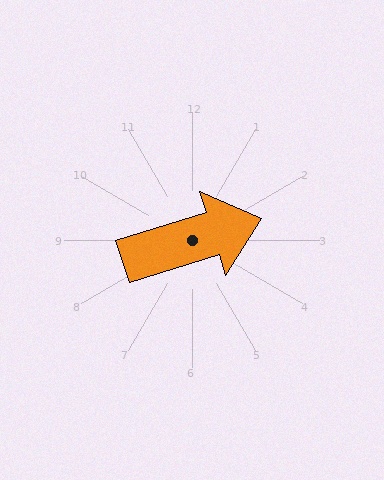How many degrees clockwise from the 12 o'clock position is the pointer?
Approximately 73 degrees.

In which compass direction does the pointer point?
East.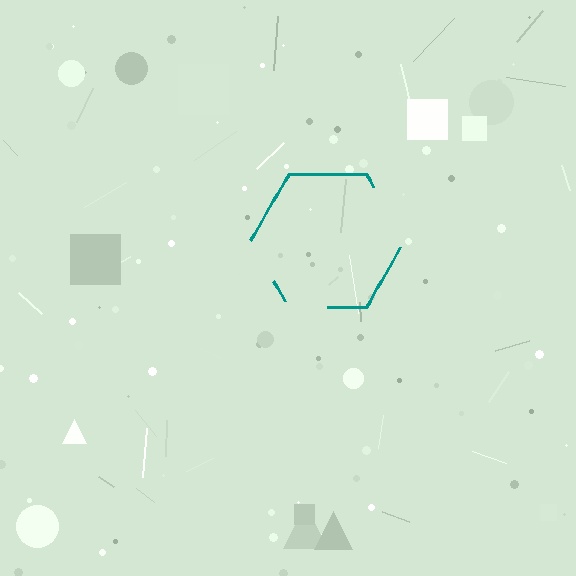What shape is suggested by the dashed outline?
The dashed outline suggests a hexagon.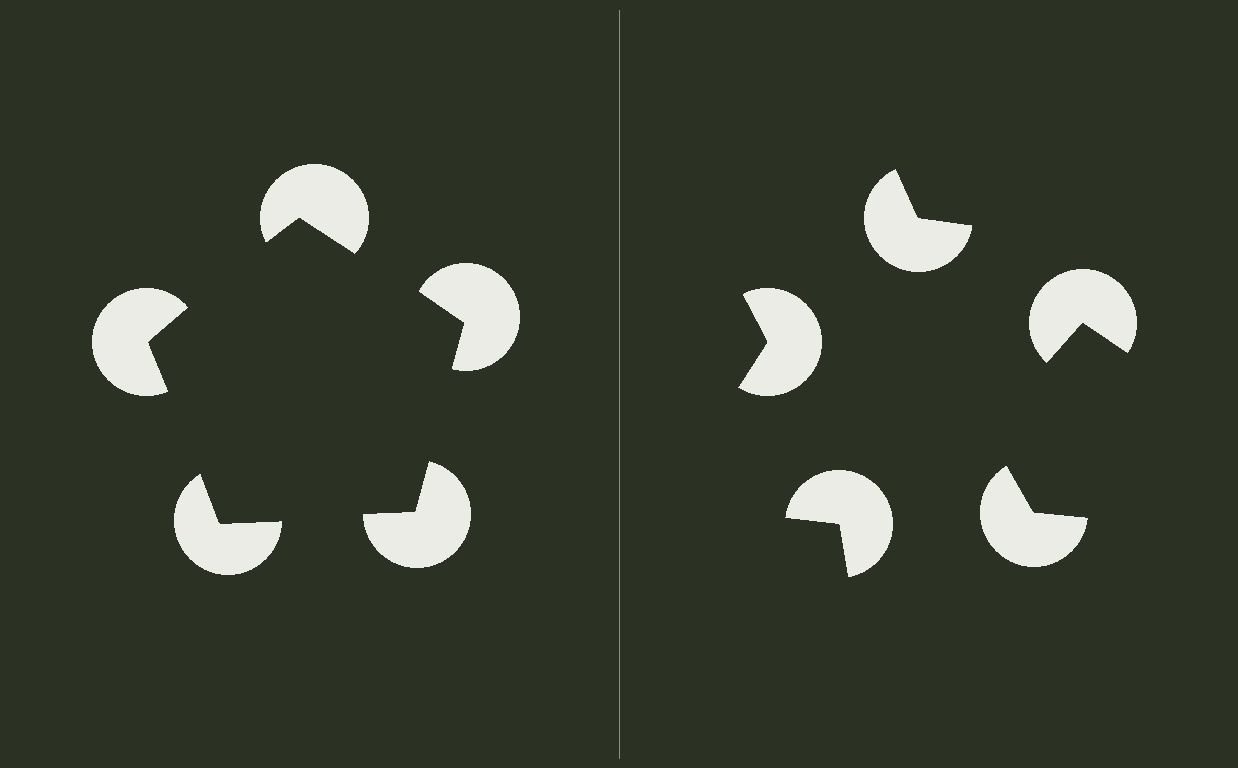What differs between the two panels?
The pac-man discs are positioned identically on both sides; only the wedge orientations differ. On the left they align to a pentagon; on the right they are misaligned.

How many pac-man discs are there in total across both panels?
10 — 5 on each side.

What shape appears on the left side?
An illusory pentagon.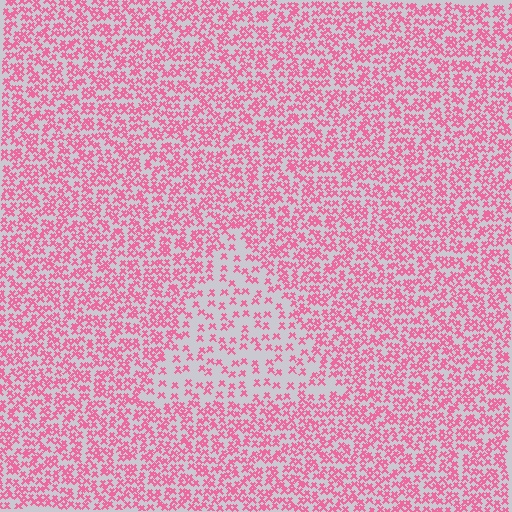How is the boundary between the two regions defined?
The boundary is defined by a change in element density (approximately 2.1x ratio). All elements are the same color, size, and shape.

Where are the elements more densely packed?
The elements are more densely packed outside the triangle boundary.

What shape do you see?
I see a triangle.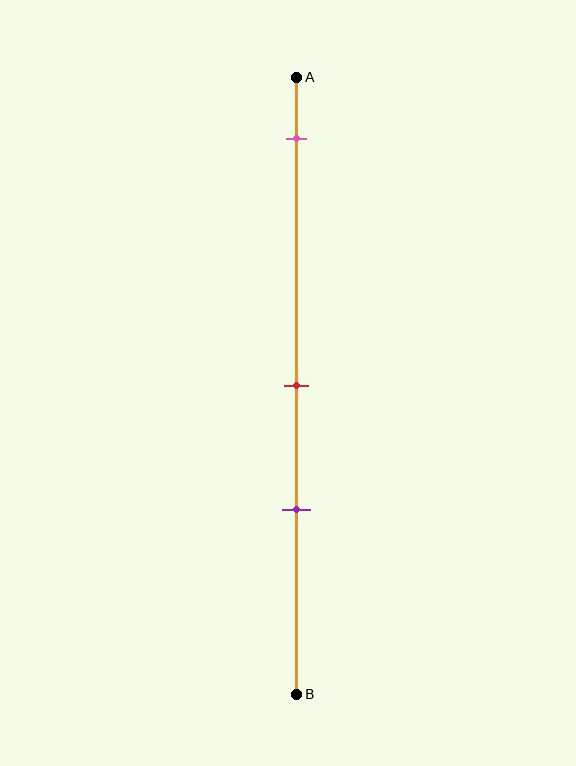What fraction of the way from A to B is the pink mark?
The pink mark is approximately 10% (0.1) of the way from A to B.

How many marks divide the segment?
There are 3 marks dividing the segment.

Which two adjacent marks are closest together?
The red and purple marks are the closest adjacent pair.